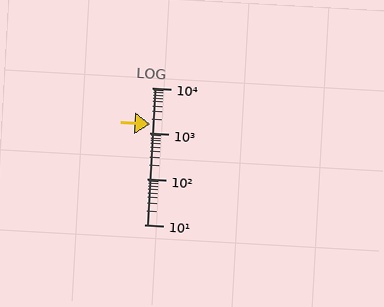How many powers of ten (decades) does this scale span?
The scale spans 3 decades, from 10 to 10000.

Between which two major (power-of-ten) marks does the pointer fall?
The pointer is between 1000 and 10000.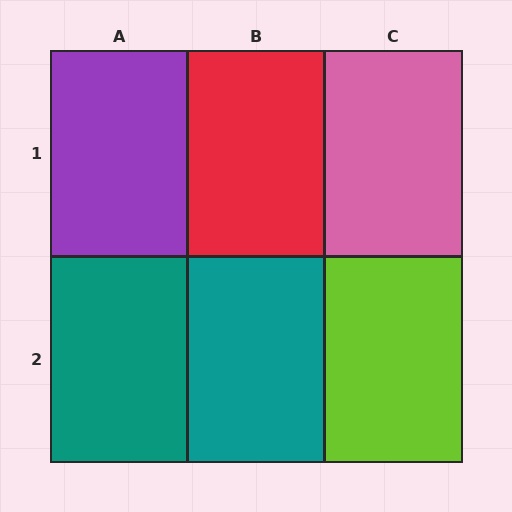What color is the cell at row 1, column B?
Red.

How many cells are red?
1 cell is red.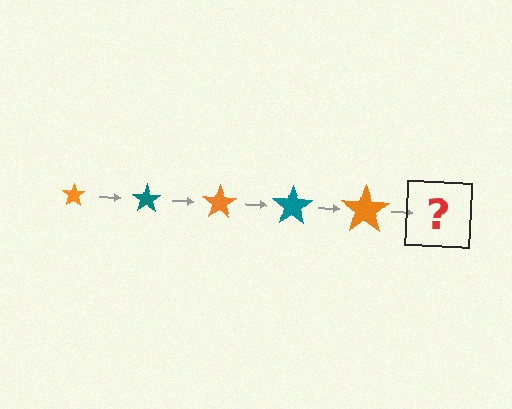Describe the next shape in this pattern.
It should be a teal star, larger than the previous one.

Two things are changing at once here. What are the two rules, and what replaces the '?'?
The two rules are that the star grows larger each step and the color cycles through orange and teal. The '?' should be a teal star, larger than the previous one.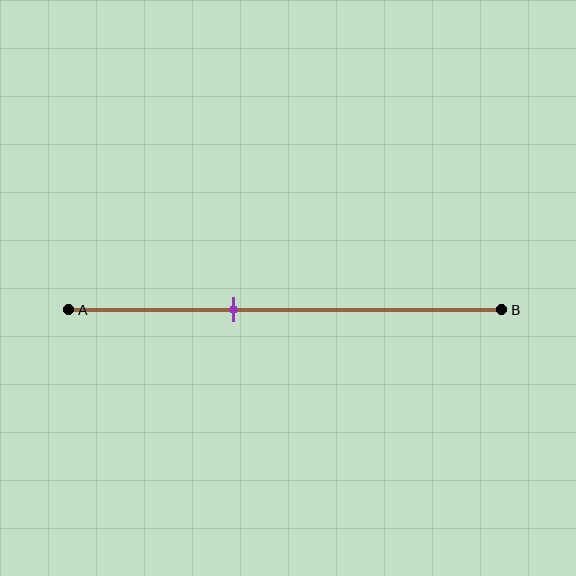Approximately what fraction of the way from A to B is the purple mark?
The purple mark is approximately 40% of the way from A to B.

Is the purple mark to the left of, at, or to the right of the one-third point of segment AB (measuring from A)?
The purple mark is to the right of the one-third point of segment AB.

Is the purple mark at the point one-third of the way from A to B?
No, the mark is at about 40% from A, not at the 33% one-third point.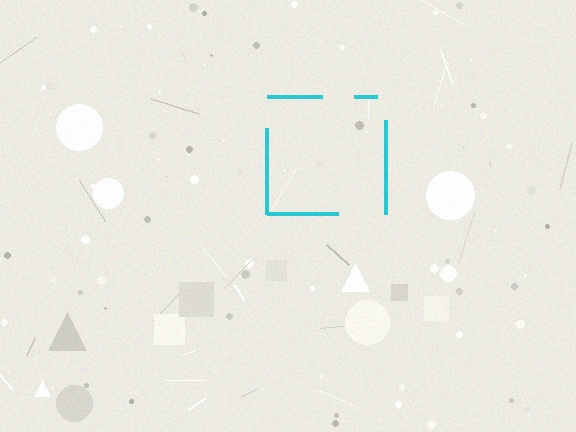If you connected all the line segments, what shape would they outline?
They would outline a square.